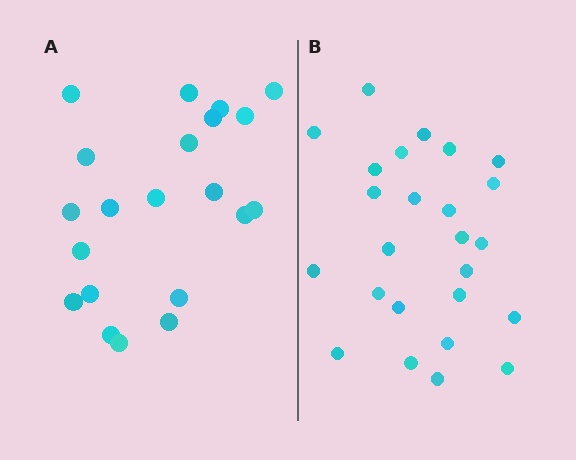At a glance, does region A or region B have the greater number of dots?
Region B (the right region) has more dots.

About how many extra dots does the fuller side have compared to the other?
Region B has about 4 more dots than region A.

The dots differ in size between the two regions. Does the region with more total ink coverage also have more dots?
No. Region A has more total ink coverage because its dots are larger, but region B actually contains more individual dots. Total area can be misleading — the number of items is what matters here.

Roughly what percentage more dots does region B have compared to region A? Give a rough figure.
About 20% more.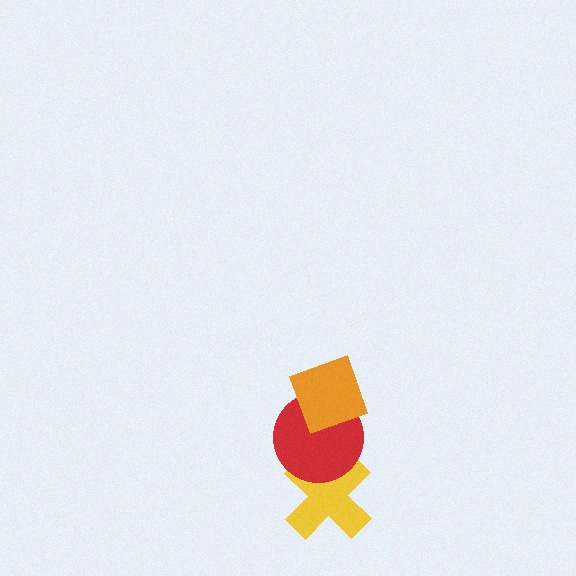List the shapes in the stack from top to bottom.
From top to bottom: the orange diamond, the red circle, the yellow cross.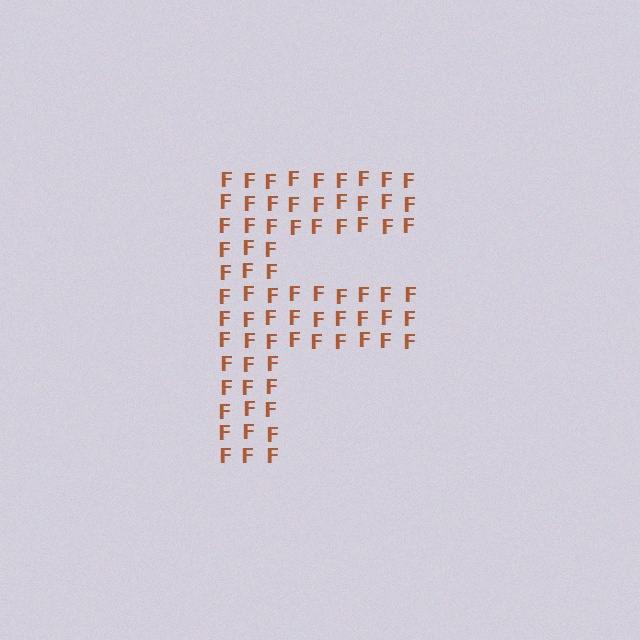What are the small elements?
The small elements are letter F's.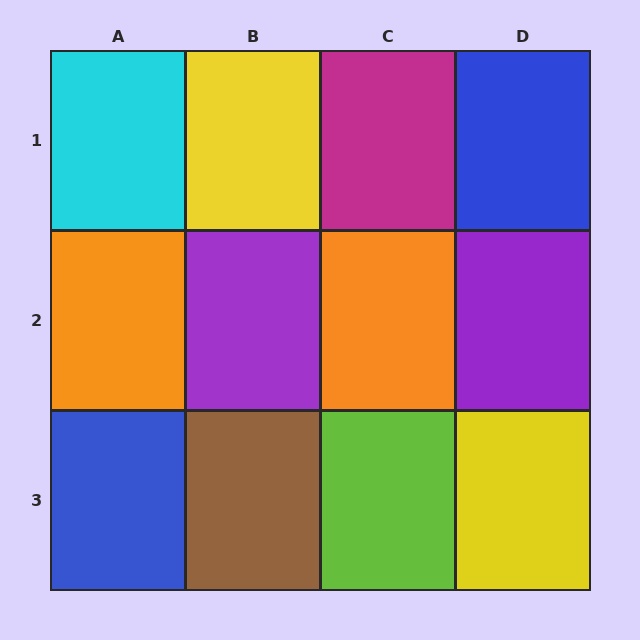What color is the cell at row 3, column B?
Brown.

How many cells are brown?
1 cell is brown.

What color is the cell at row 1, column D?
Blue.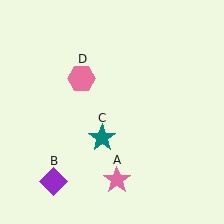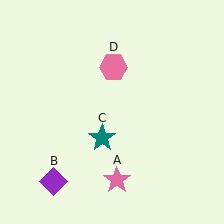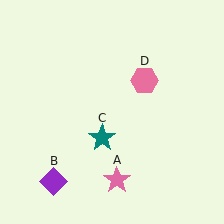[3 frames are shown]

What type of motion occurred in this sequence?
The pink hexagon (object D) rotated clockwise around the center of the scene.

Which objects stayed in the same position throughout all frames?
Pink star (object A) and purple diamond (object B) and teal star (object C) remained stationary.